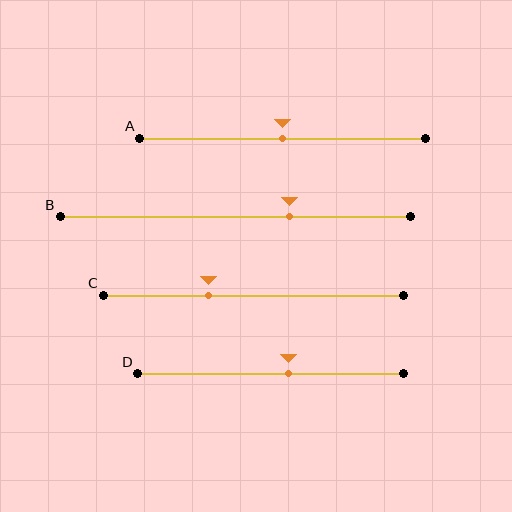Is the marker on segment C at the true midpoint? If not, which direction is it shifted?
No, the marker on segment C is shifted to the left by about 15% of the segment length.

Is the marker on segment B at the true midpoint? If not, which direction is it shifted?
No, the marker on segment B is shifted to the right by about 15% of the segment length.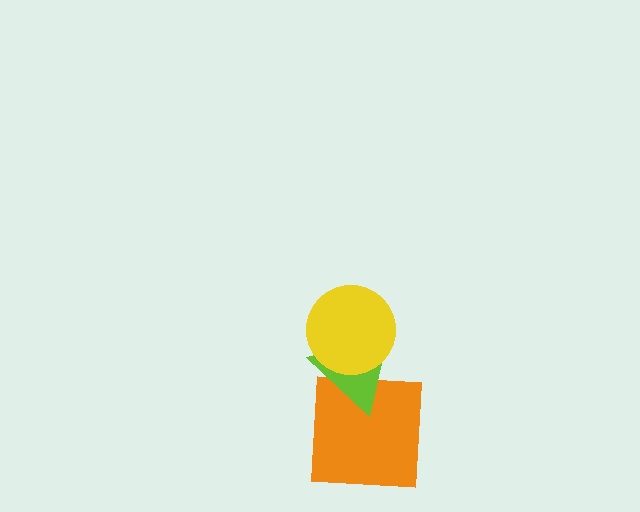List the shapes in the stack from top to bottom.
From top to bottom: the yellow circle, the lime triangle, the orange square.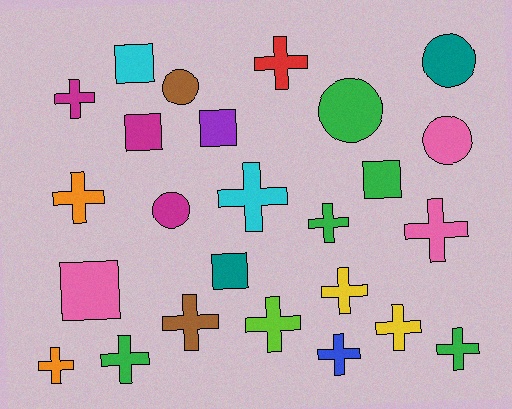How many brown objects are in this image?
There are 2 brown objects.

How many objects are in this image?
There are 25 objects.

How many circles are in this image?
There are 5 circles.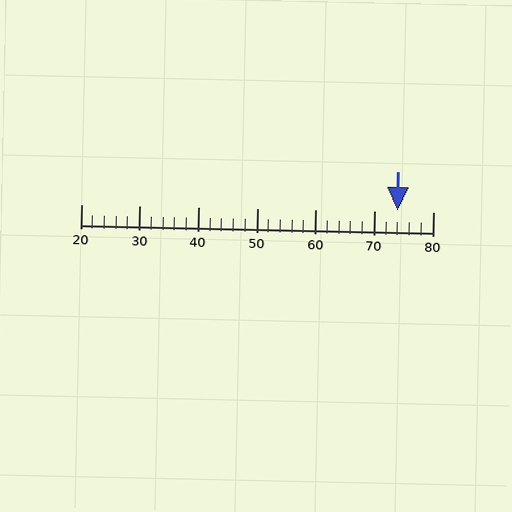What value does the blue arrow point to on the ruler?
The blue arrow points to approximately 74.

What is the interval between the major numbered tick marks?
The major tick marks are spaced 10 units apart.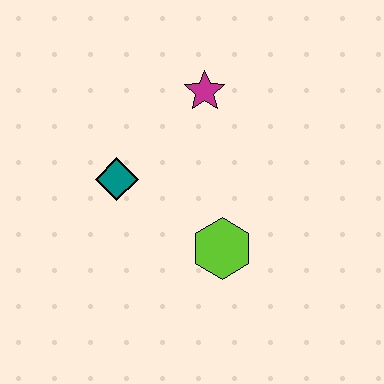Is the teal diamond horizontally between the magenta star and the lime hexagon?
No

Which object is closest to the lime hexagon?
The teal diamond is closest to the lime hexagon.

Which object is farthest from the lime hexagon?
The magenta star is farthest from the lime hexagon.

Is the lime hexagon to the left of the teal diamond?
No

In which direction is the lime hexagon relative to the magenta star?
The lime hexagon is below the magenta star.